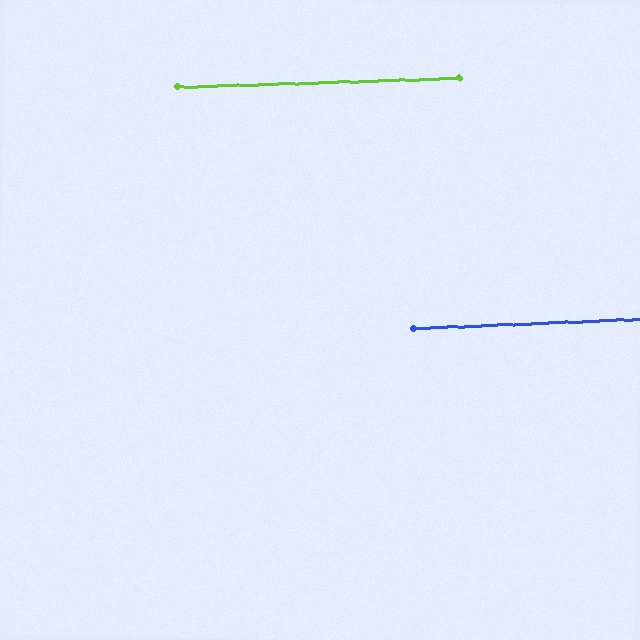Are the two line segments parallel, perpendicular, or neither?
Parallel — their directions differ by only 0.6°.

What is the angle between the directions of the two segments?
Approximately 1 degree.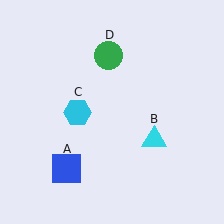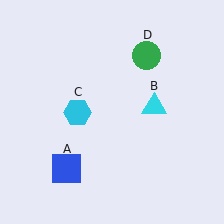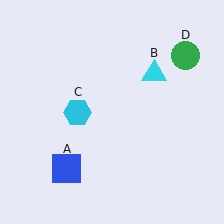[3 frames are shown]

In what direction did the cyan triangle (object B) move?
The cyan triangle (object B) moved up.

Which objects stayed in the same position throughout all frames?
Blue square (object A) and cyan hexagon (object C) remained stationary.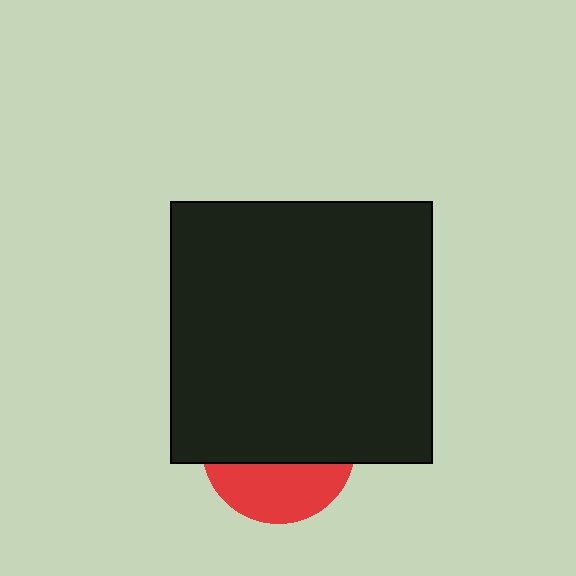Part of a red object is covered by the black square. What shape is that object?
It is a circle.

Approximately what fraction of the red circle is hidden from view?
Roughly 63% of the red circle is hidden behind the black square.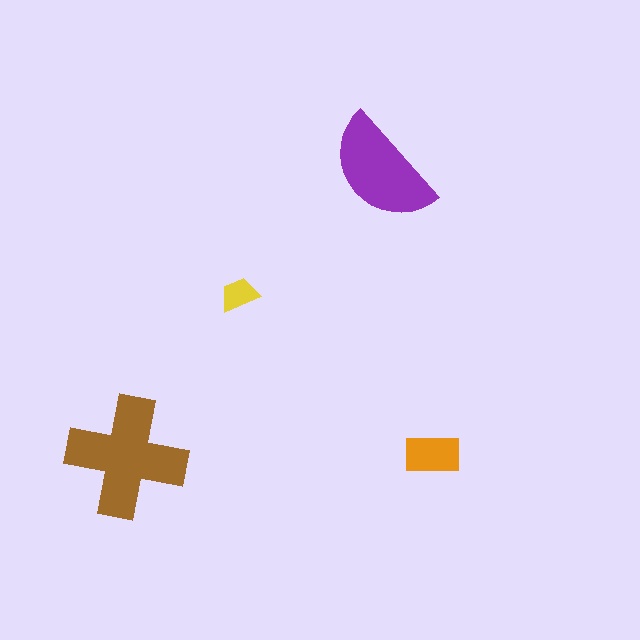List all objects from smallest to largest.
The yellow trapezoid, the orange rectangle, the purple semicircle, the brown cross.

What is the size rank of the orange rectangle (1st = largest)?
3rd.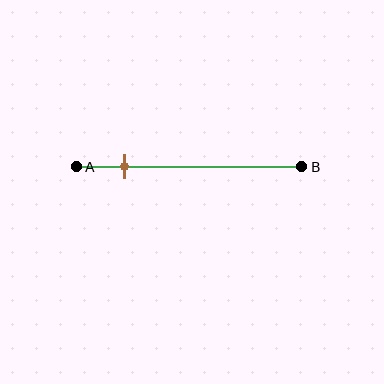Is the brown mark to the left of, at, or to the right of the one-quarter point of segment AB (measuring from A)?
The brown mark is to the left of the one-quarter point of segment AB.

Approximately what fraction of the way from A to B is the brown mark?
The brown mark is approximately 20% of the way from A to B.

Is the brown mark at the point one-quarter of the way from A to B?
No, the mark is at about 20% from A, not at the 25% one-quarter point.